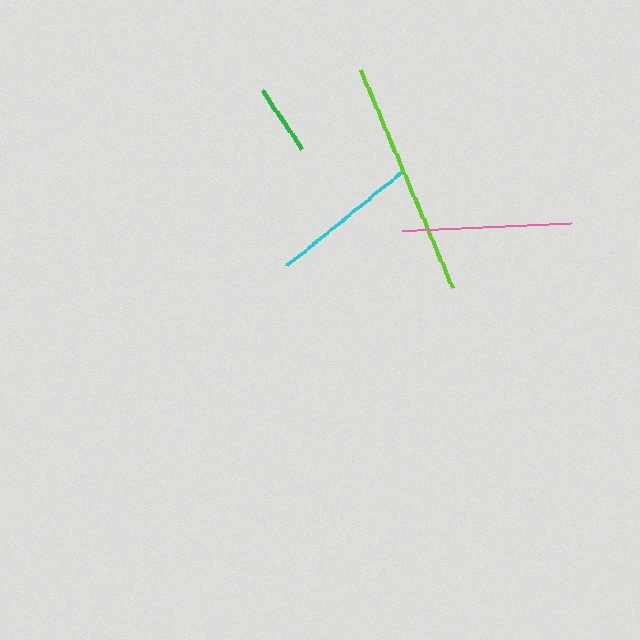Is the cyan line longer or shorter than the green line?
The cyan line is longer than the green line.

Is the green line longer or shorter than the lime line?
The lime line is longer than the green line.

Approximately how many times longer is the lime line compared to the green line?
The lime line is approximately 3.3 times the length of the green line.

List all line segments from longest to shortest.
From longest to shortest: lime, pink, cyan, green.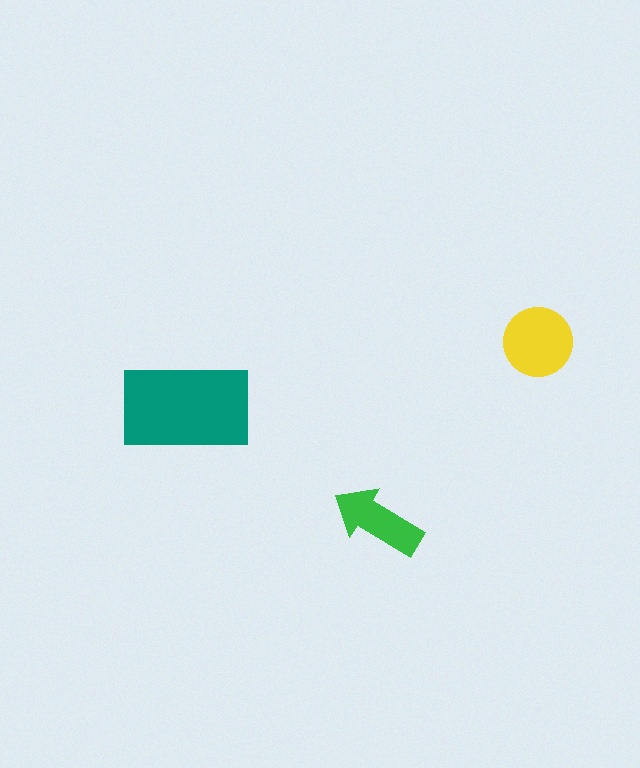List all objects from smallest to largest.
The green arrow, the yellow circle, the teal rectangle.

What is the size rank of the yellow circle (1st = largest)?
2nd.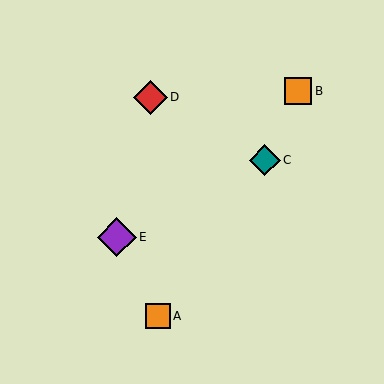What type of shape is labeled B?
Shape B is an orange square.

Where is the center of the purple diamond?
The center of the purple diamond is at (117, 237).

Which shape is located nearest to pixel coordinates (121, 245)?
The purple diamond (labeled E) at (117, 237) is nearest to that location.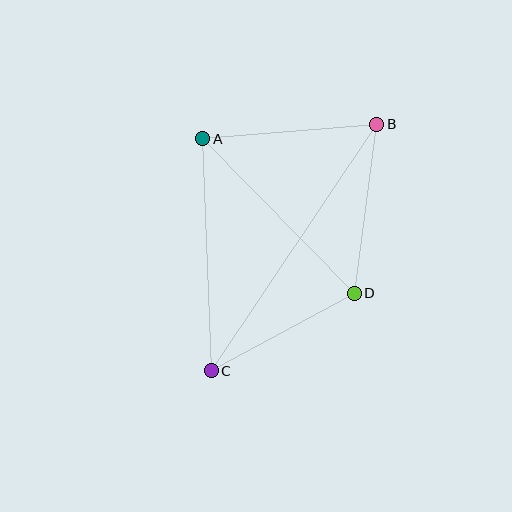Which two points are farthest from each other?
Points B and C are farthest from each other.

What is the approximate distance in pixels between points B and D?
The distance between B and D is approximately 170 pixels.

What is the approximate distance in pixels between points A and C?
The distance between A and C is approximately 232 pixels.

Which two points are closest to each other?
Points C and D are closest to each other.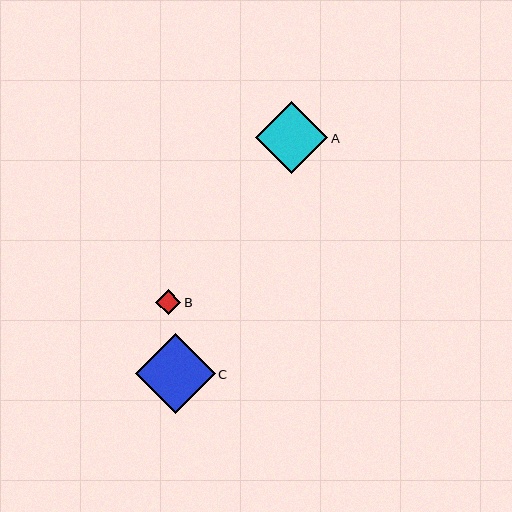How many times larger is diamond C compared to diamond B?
Diamond C is approximately 3.2 times the size of diamond B.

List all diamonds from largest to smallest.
From largest to smallest: C, A, B.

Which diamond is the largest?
Diamond C is the largest with a size of approximately 80 pixels.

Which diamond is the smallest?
Diamond B is the smallest with a size of approximately 25 pixels.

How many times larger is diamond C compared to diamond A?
Diamond C is approximately 1.1 times the size of diamond A.